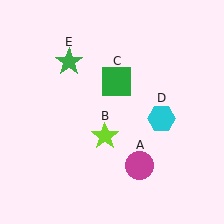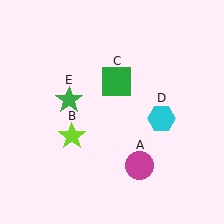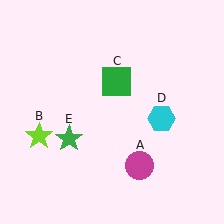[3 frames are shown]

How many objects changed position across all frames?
2 objects changed position: lime star (object B), green star (object E).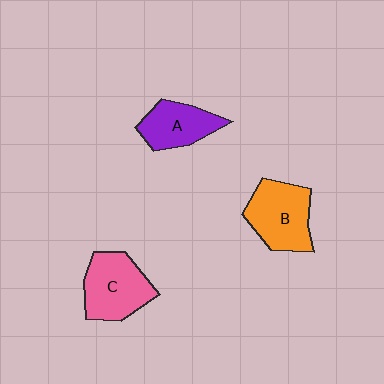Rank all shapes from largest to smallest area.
From largest to smallest: B (orange), C (pink), A (purple).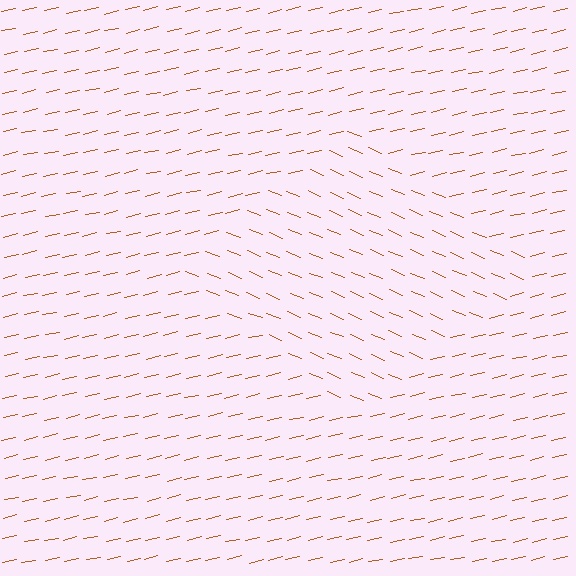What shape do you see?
I see a diamond.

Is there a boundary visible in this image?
Yes, there is a texture boundary formed by a change in line orientation.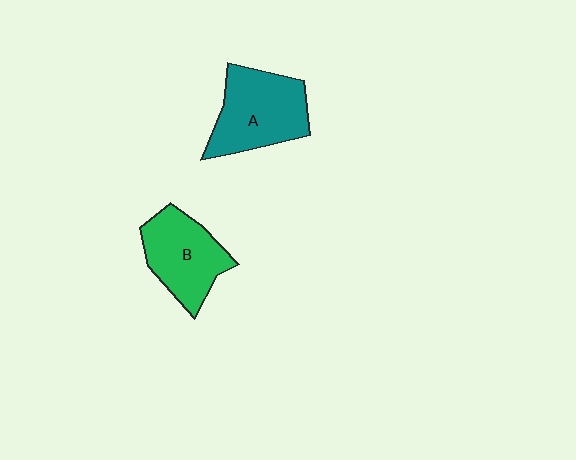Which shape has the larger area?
Shape A (teal).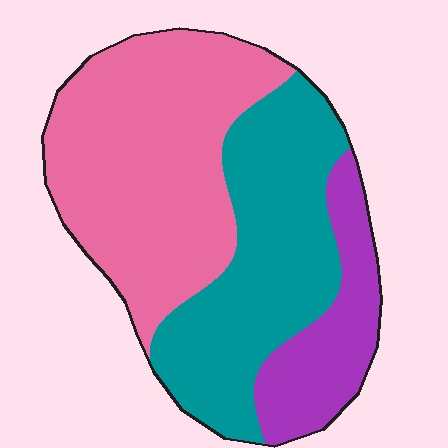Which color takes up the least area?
Purple, at roughly 15%.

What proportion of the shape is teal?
Teal covers about 35% of the shape.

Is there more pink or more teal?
Pink.